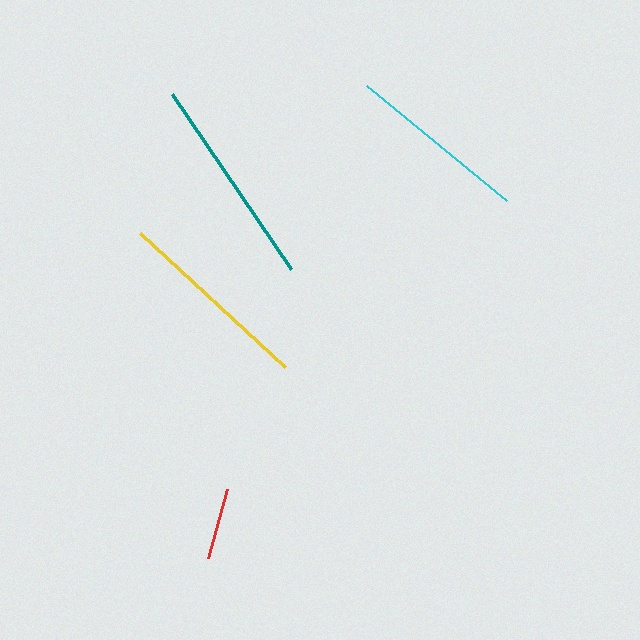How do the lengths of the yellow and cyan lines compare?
The yellow and cyan lines are approximately the same length.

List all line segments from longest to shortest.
From longest to shortest: teal, yellow, cyan, red.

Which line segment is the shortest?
The red line is the shortest at approximately 71 pixels.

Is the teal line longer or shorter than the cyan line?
The teal line is longer than the cyan line.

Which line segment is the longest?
The teal line is the longest at approximately 212 pixels.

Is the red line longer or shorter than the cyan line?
The cyan line is longer than the red line.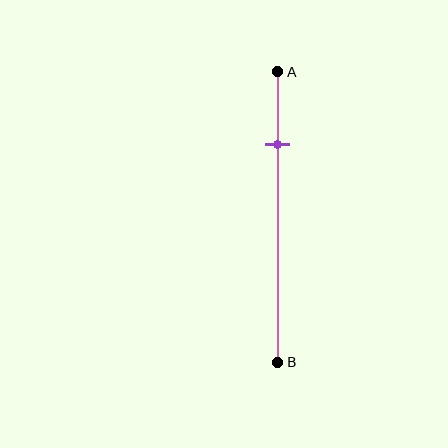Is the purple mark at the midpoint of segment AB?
No, the mark is at about 25% from A, not at the 50% midpoint.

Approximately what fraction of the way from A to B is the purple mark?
The purple mark is approximately 25% of the way from A to B.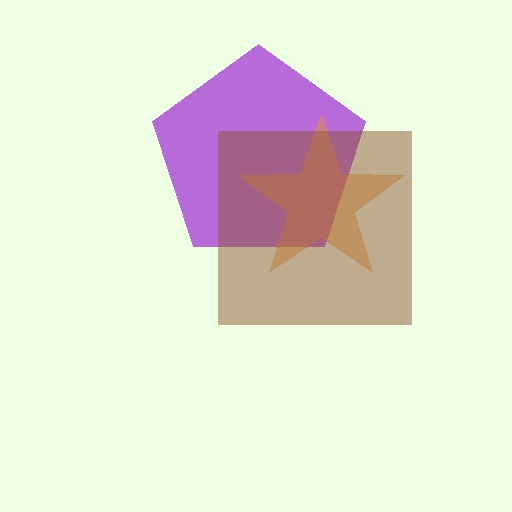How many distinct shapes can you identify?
There are 3 distinct shapes: a purple pentagon, an orange star, a brown square.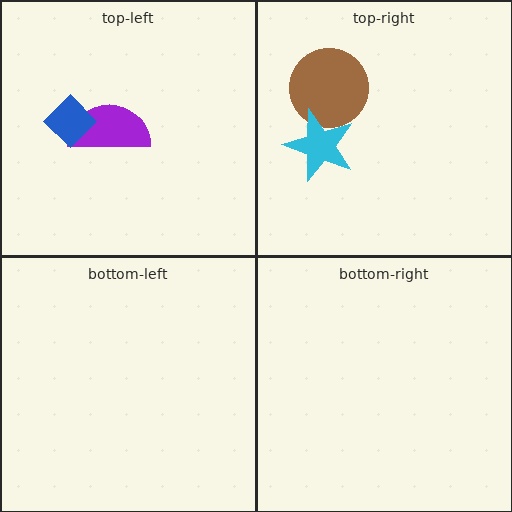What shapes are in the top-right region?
The brown circle, the cyan star.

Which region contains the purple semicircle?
The top-left region.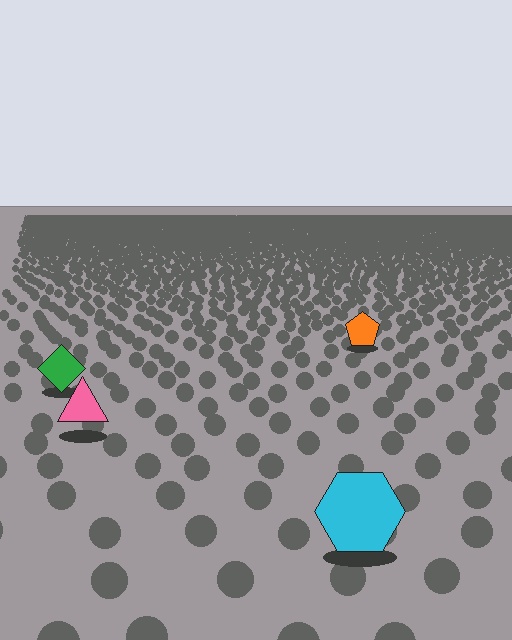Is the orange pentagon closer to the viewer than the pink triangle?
No. The pink triangle is closer — you can tell from the texture gradient: the ground texture is coarser near it.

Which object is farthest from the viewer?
The orange pentagon is farthest from the viewer. It appears smaller and the ground texture around it is denser.